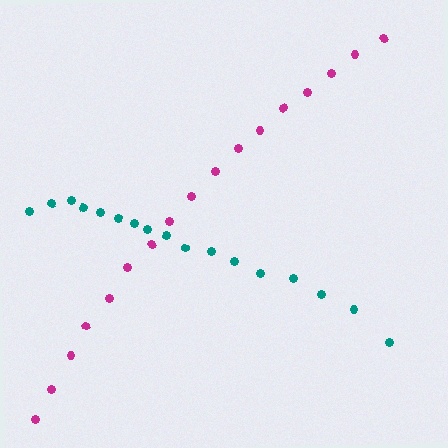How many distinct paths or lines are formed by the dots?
There are 2 distinct paths.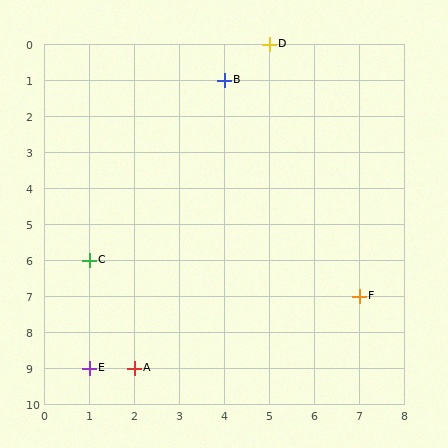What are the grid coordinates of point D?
Point D is at grid coordinates (5, 0).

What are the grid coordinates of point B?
Point B is at grid coordinates (4, 1).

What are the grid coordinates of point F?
Point F is at grid coordinates (7, 7).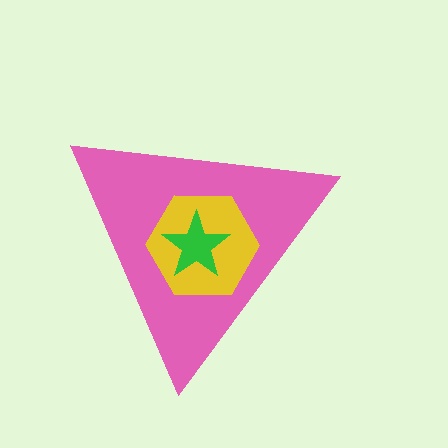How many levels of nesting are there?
3.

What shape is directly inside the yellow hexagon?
The green star.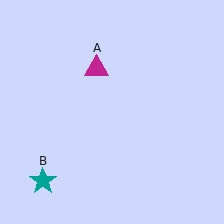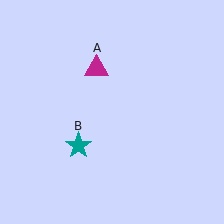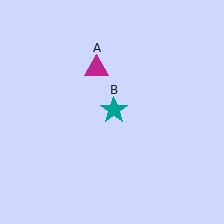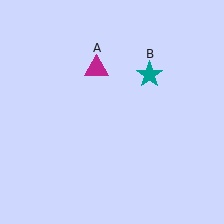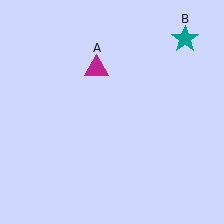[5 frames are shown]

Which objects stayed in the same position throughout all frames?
Magenta triangle (object A) remained stationary.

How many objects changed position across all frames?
1 object changed position: teal star (object B).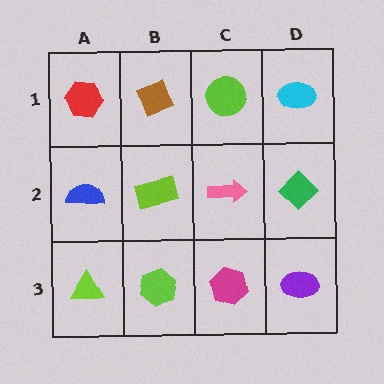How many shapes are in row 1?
4 shapes.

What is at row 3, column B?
A lime hexagon.